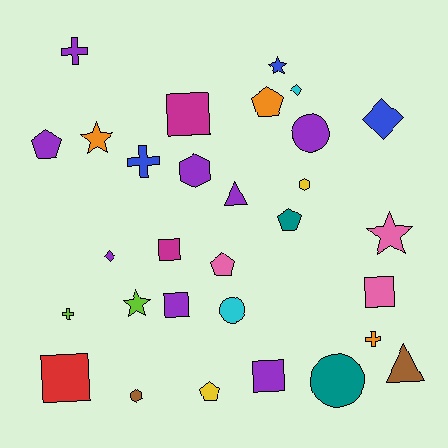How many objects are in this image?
There are 30 objects.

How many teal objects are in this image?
There are 2 teal objects.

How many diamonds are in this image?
There are 3 diamonds.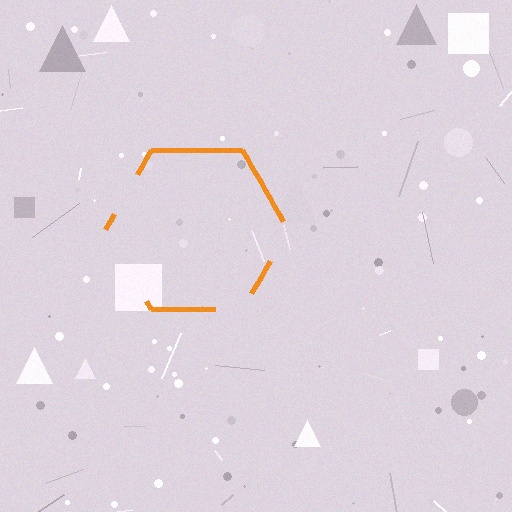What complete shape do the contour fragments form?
The contour fragments form a hexagon.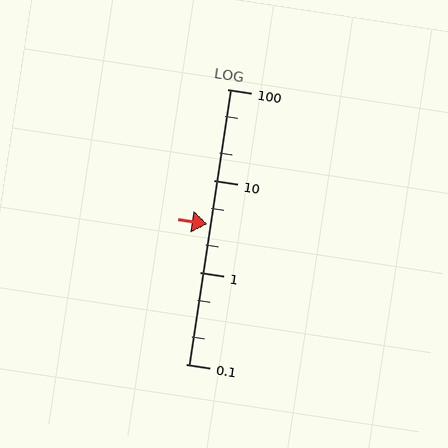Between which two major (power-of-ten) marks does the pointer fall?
The pointer is between 1 and 10.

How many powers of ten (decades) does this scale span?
The scale spans 3 decades, from 0.1 to 100.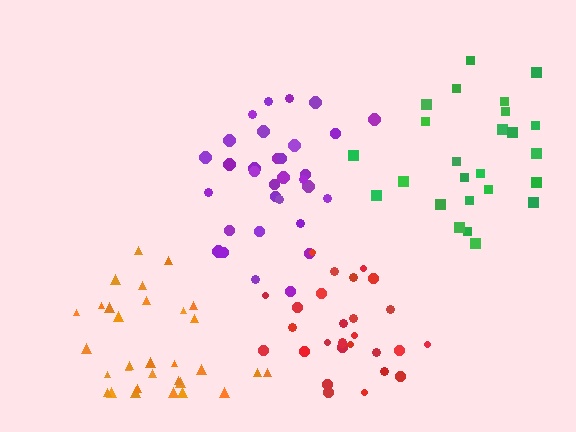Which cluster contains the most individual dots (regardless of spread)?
Purple (32).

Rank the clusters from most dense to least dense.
red, orange, purple, green.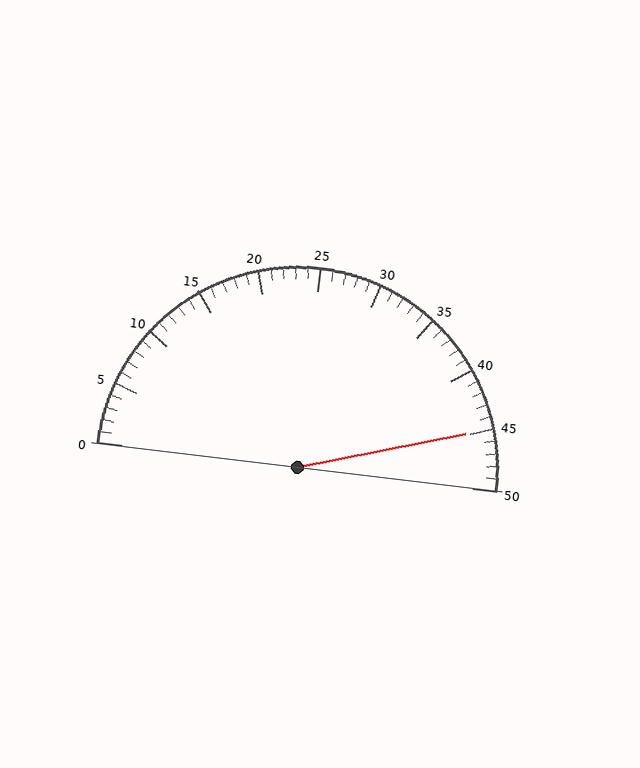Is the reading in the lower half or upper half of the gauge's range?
The reading is in the upper half of the range (0 to 50).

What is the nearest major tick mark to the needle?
The nearest major tick mark is 45.